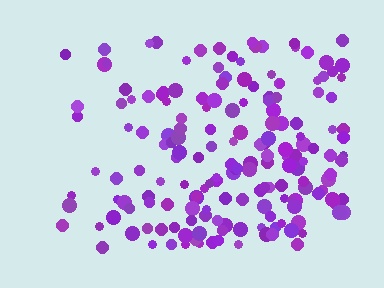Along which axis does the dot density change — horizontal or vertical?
Horizontal.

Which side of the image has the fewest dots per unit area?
The left.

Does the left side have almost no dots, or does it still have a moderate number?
Still a moderate number, just noticeably fewer than the right.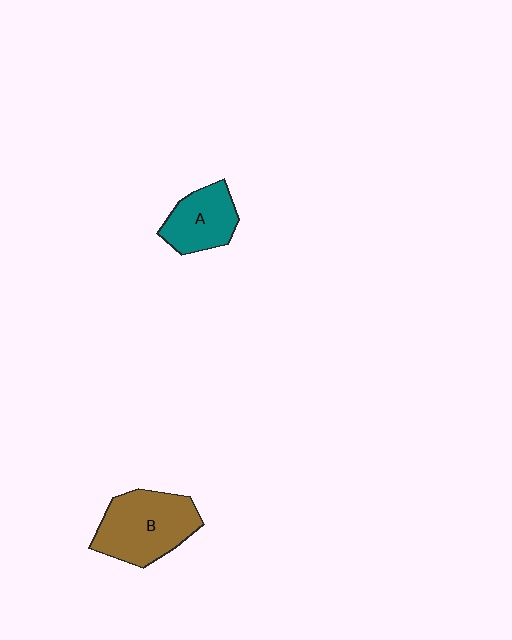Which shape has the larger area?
Shape B (brown).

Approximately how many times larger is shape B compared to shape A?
Approximately 1.5 times.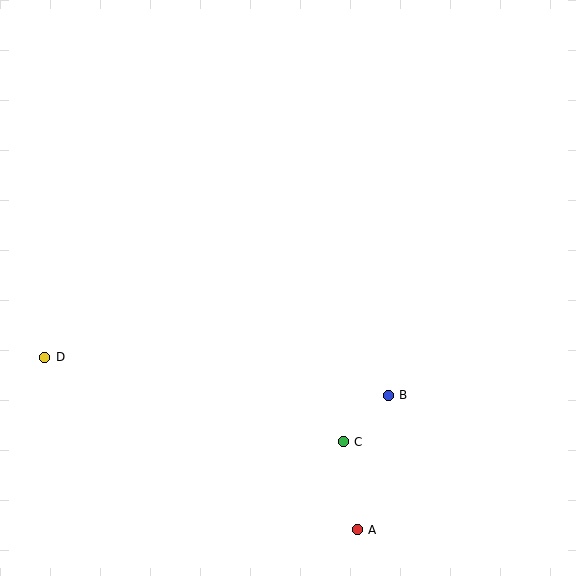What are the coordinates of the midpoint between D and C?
The midpoint between D and C is at (194, 400).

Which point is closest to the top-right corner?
Point B is closest to the top-right corner.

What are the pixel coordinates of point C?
Point C is at (343, 442).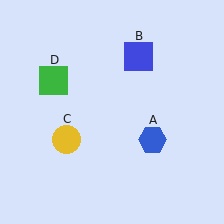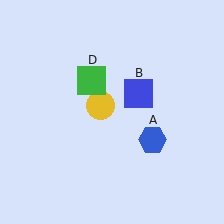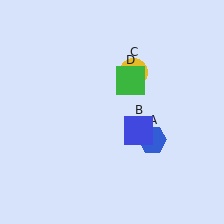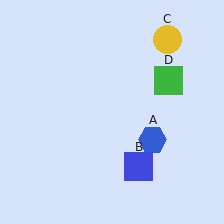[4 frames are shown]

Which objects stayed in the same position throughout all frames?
Blue hexagon (object A) remained stationary.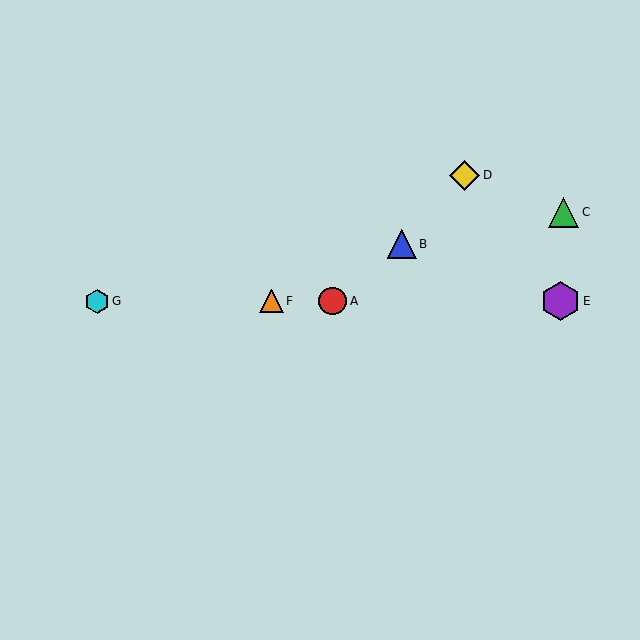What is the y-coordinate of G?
Object G is at y≈301.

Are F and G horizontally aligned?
Yes, both are at y≈301.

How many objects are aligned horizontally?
4 objects (A, E, F, G) are aligned horizontally.